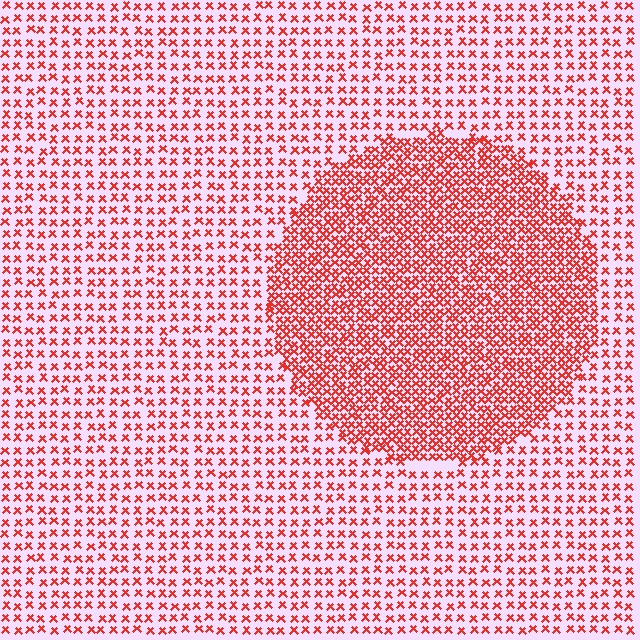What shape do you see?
I see a circle.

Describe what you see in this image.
The image contains small red elements arranged at two different densities. A circle-shaped region is visible where the elements are more densely packed than the surrounding area.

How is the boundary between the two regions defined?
The boundary is defined by a change in element density (approximately 2.2x ratio). All elements are the same color, size, and shape.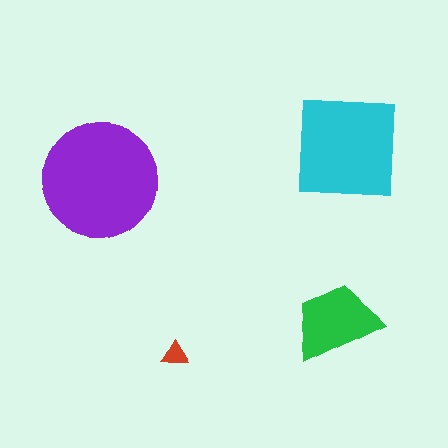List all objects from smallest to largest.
The red triangle, the green trapezoid, the cyan square, the purple circle.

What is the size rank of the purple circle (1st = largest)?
1st.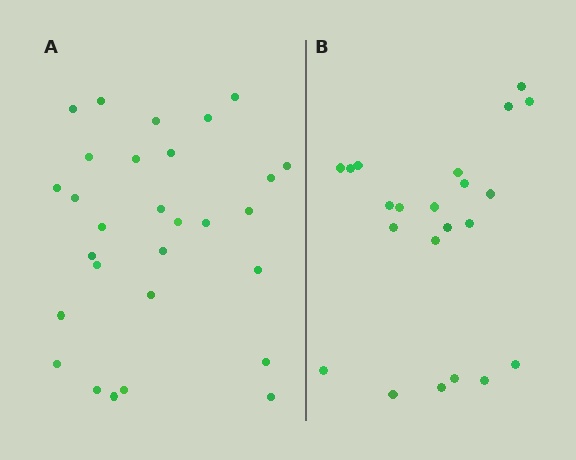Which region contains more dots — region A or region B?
Region A (the left region) has more dots.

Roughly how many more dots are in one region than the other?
Region A has roughly 8 or so more dots than region B.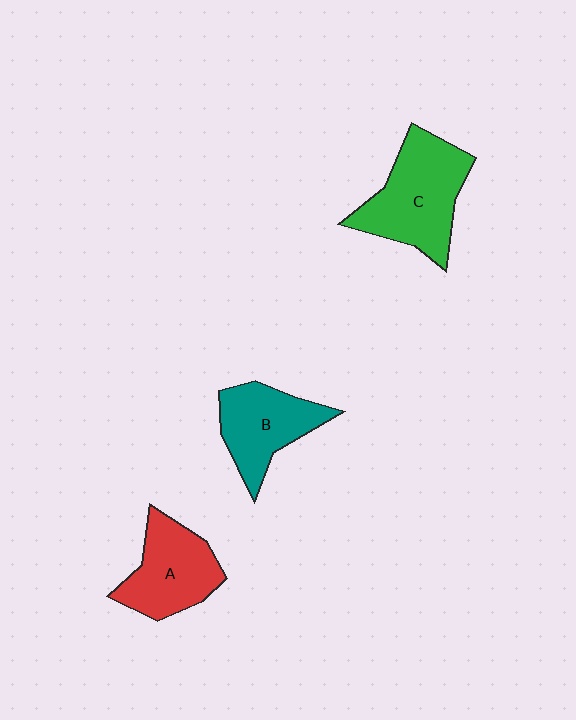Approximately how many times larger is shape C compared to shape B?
Approximately 1.3 times.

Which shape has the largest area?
Shape C (green).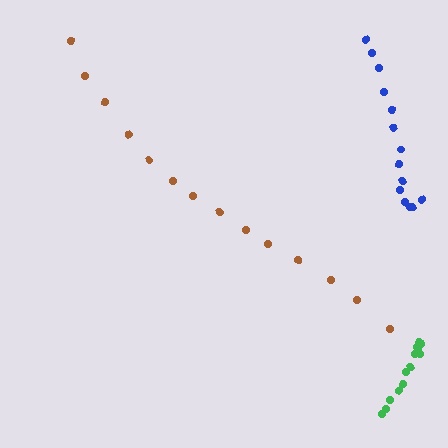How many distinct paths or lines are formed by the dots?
There are 3 distinct paths.